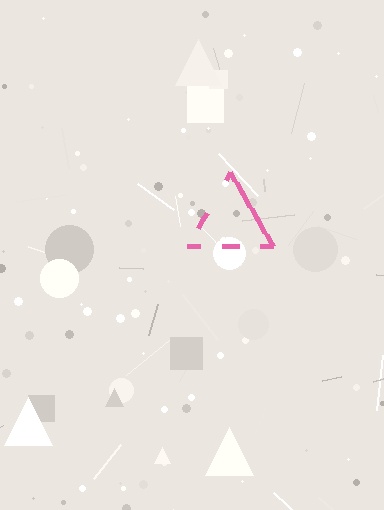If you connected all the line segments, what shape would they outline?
They would outline a triangle.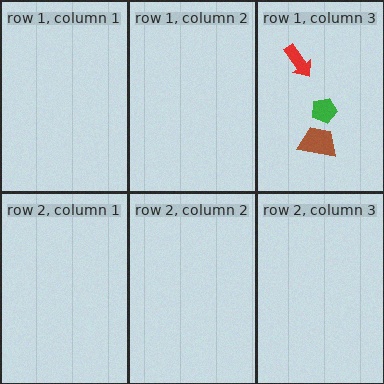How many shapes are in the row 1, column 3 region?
3.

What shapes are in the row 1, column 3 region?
The brown trapezoid, the red arrow, the green pentagon.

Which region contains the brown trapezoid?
The row 1, column 3 region.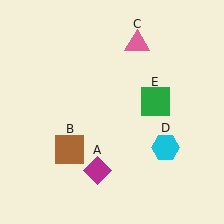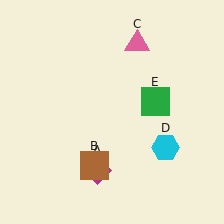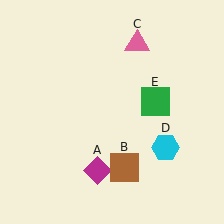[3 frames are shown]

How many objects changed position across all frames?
1 object changed position: brown square (object B).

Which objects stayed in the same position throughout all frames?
Magenta diamond (object A) and pink triangle (object C) and cyan hexagon (object D) and green square (object E) remained stationary.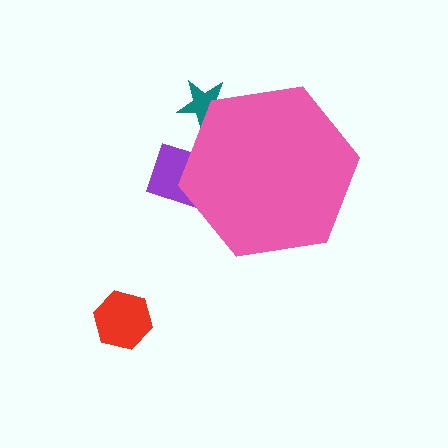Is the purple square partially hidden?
Yes, the purple square is partially hidden behind the pink hexagon.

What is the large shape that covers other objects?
A pink hexagon.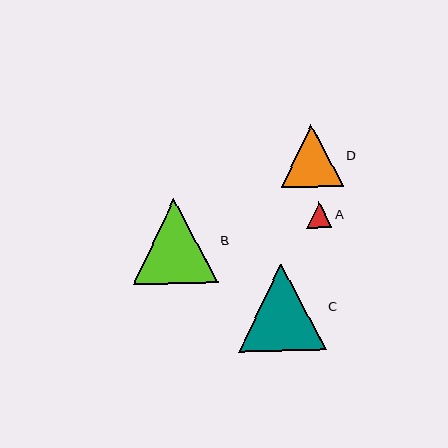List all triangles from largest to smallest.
From largest to smallest: C, B, D, A.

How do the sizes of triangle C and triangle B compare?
Triangle C and triangle B are approximately the same size.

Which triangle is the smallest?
Triangle A is the smallest with a size of approximately 25 pixels.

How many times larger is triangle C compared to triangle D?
Triangle C is approximately 1.4 times the size of triangle D.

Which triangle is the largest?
Triangle C is the largest with a size of approximately 87 pixels.